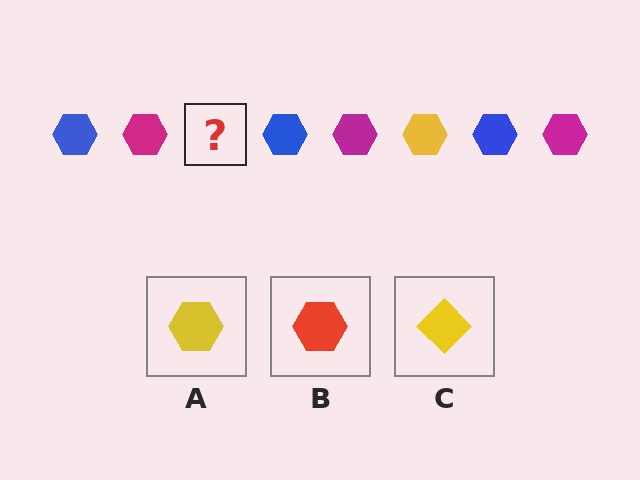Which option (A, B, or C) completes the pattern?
A.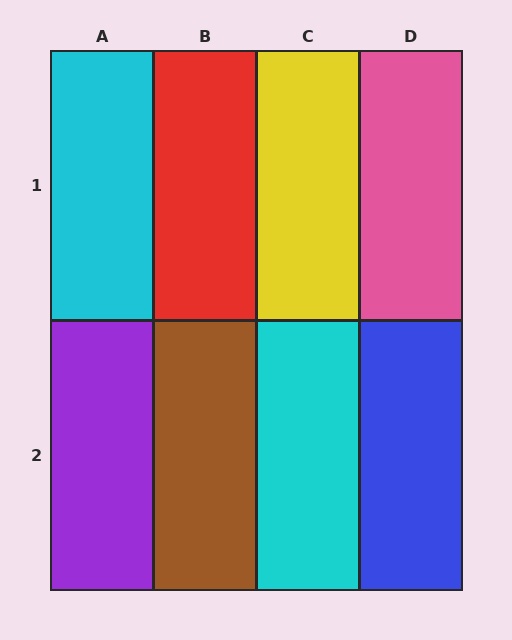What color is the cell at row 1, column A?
Cyan.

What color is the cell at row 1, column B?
Red.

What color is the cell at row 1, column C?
Yellow.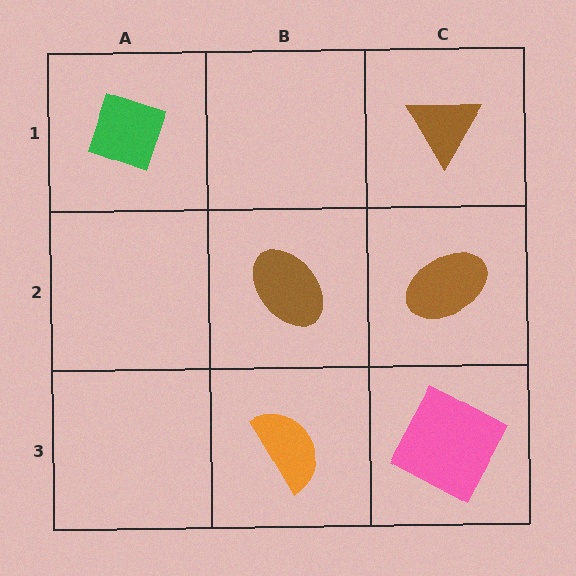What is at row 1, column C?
A brown triangle.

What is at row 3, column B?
An orange semicircle.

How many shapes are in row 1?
2 shapes.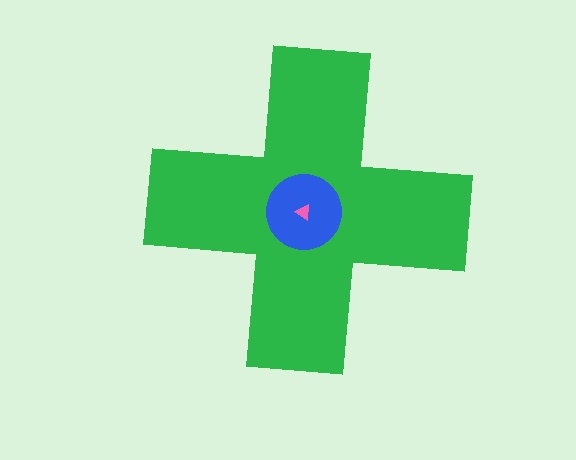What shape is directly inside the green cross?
The blue circle.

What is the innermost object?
The pink triangle.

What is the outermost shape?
The green cross.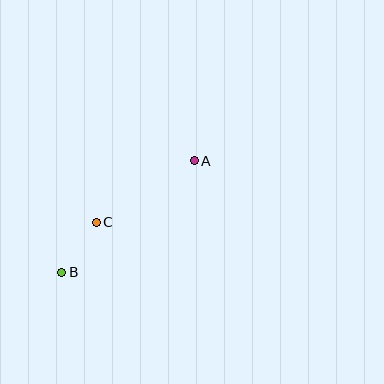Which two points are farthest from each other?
Points A and B are farthest from each other.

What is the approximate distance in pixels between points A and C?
The distance between A and C is approximately 116 pixels.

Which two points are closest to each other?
Points B and C are closest to each other.